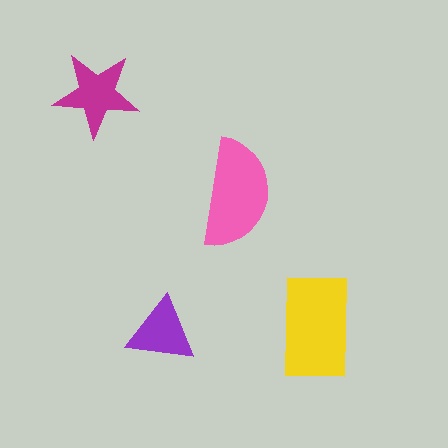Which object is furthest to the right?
The yellow rectangle is rightmost.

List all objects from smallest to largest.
The purple triangle, the magenta star, the pink semicircle, the yellow rectangle.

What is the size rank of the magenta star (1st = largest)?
3rd.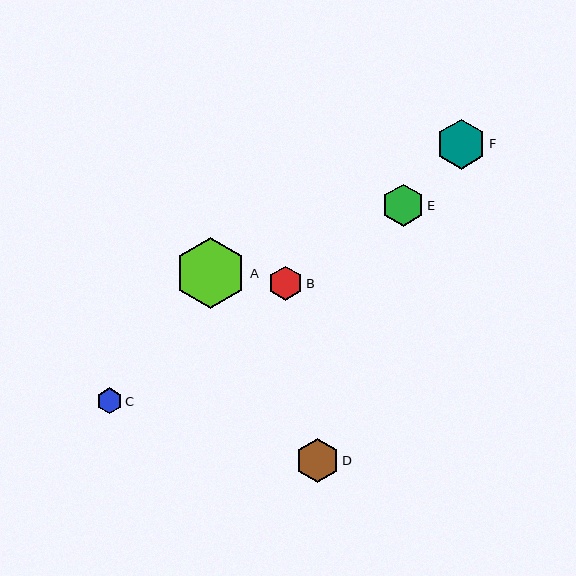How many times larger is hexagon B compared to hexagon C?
Hexagon B is approximately 1.3 times the size of hexagon C.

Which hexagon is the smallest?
Hexagon C is the smallest with a size of approximately 26 pixels.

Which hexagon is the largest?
Hexagon A is the largest with a size of approximately 72 pixels.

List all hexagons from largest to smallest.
From largest to smallest: A, F, D, E, B, C.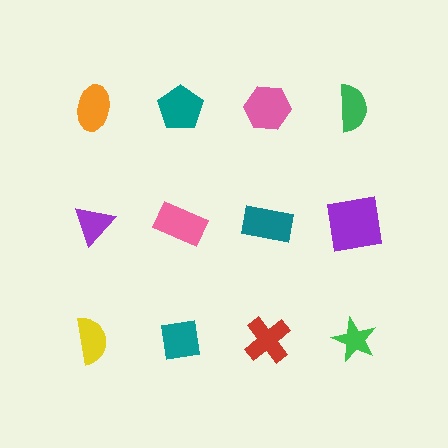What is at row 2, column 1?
A purple triangle.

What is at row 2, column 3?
A teal rectangle.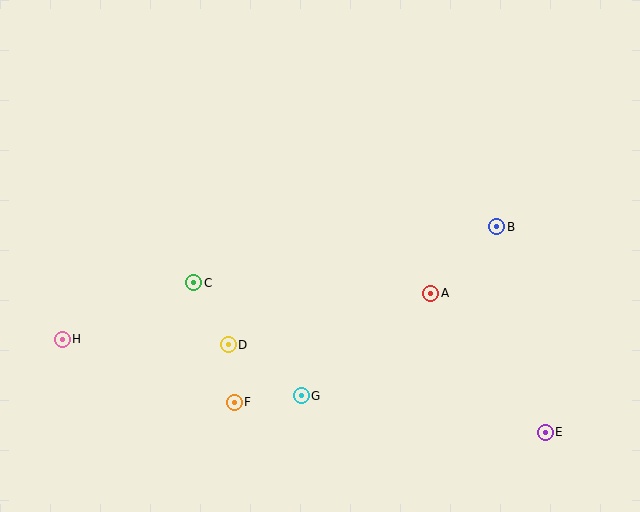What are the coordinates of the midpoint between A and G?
The midpoint between A and G is at (366, 344).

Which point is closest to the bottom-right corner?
Point E is closest to the bottom-right corner.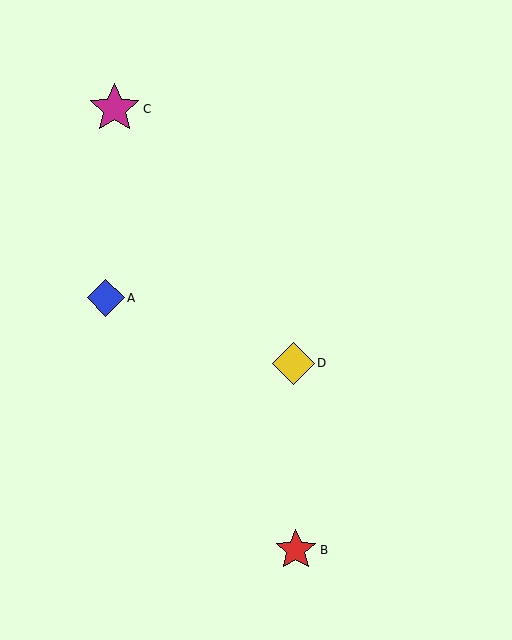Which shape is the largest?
The magenta star (labeled C) is the largest.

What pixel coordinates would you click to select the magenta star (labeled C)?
Click at (114, 109) to select the magenta star C.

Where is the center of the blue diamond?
The center of the blue diamond is at (106, 298).